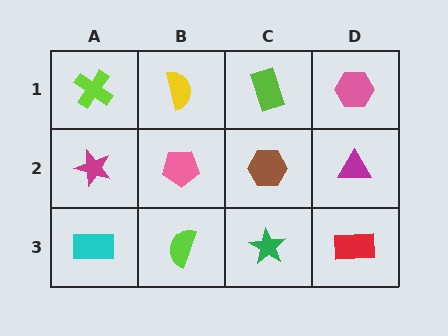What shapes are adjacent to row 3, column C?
A brown hexagon (row 2, column C), a lime semicircle (row 3, column B), a red rectangle (row 3, column D).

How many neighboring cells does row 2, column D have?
3.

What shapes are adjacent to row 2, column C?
A lime rectangle (row 1, column C), a green star (row 3, column C), a pink pentagon (row 2, column B), a magenta triangle (row 2, column D).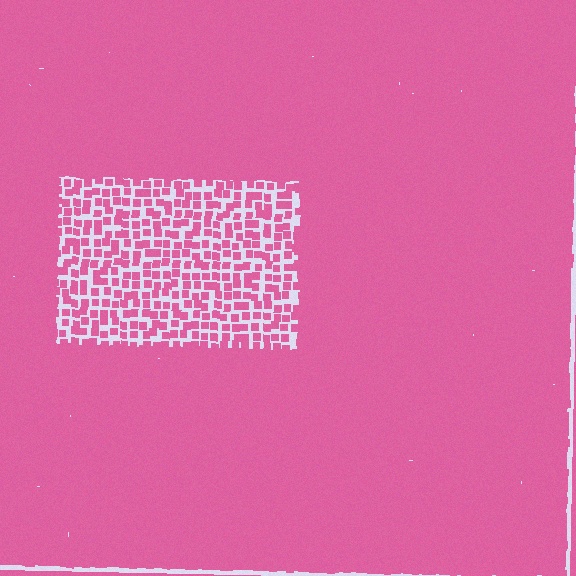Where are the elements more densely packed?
The elements are more densely packed outside the rectangle boundary.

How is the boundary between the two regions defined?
The boundary is defined by a change in element density (approximately 3.2x ratio). All elements are the same color, size, and shape.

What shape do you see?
I see a rectangle.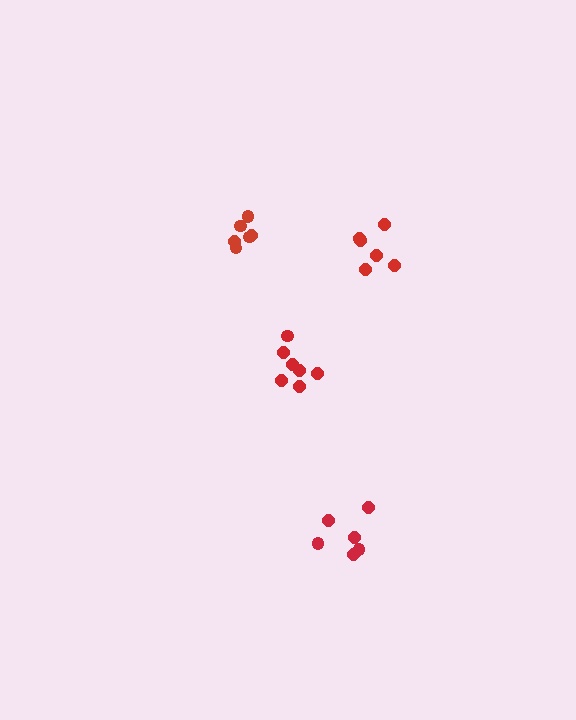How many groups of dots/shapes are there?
There are 4 groups.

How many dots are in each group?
Group 1: 7 dots, Group 2: 6 dots, Group 3: 6 dots, Group 4: 6 dots (25 total).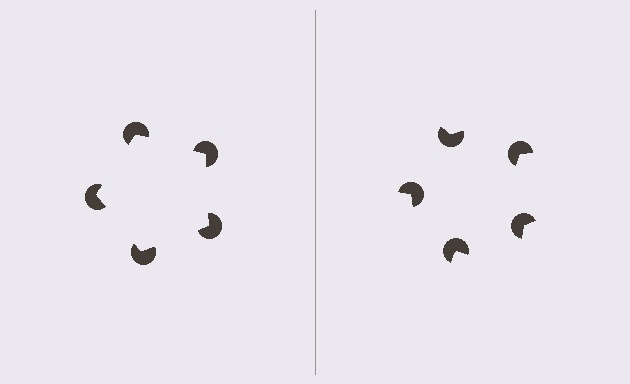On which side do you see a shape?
An illusory pentagon appears on the left side. On the right side the wedge cuts are rotated, so no coherent shape forms.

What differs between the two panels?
The pac-man discs are positioned identically on both sides; only the wedge orientations differ. On the left they align to a pentagon; on the right they are misaligned.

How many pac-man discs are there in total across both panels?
10 — 5 on each side.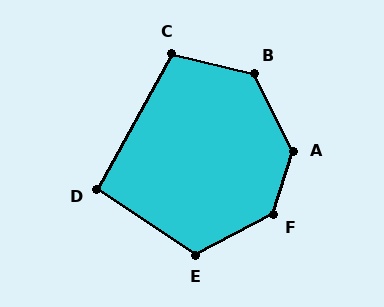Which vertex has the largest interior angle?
A, at approximately 136 degrees.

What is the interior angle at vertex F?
Approximately 135 degrees (obtuse).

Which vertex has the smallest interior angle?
D, at approximately 95 degrees.